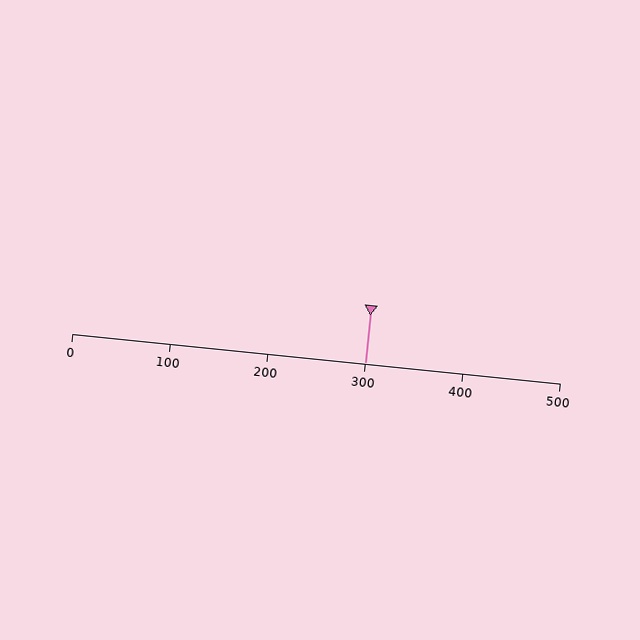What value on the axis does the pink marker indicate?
The marker indicates approximately 300.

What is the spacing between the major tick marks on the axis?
The major ticks are spaced 100 apart.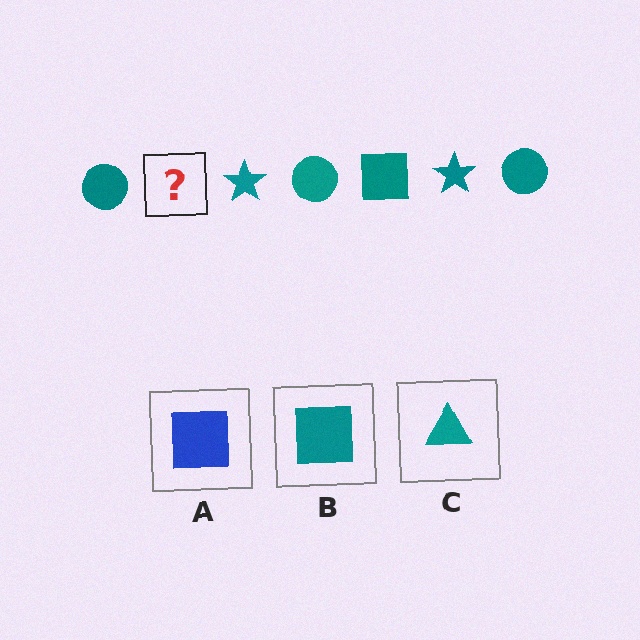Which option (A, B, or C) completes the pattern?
B.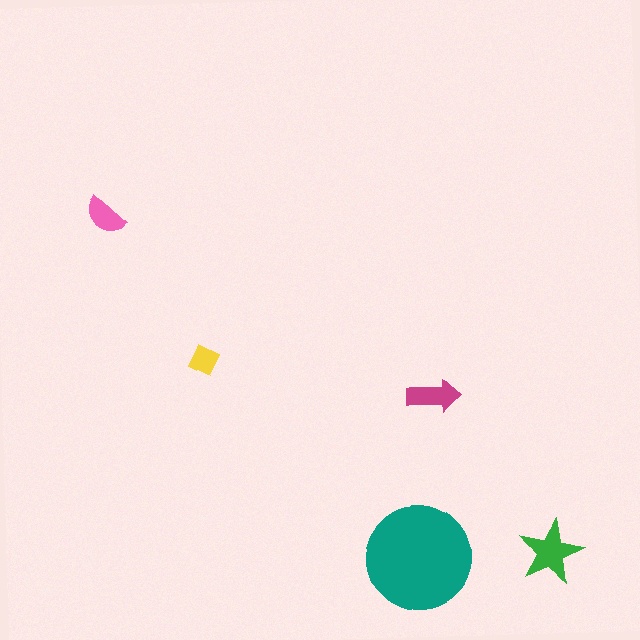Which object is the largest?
The teal circle.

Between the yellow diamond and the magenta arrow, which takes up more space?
The magenta arrow.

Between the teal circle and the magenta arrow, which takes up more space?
The teal circle.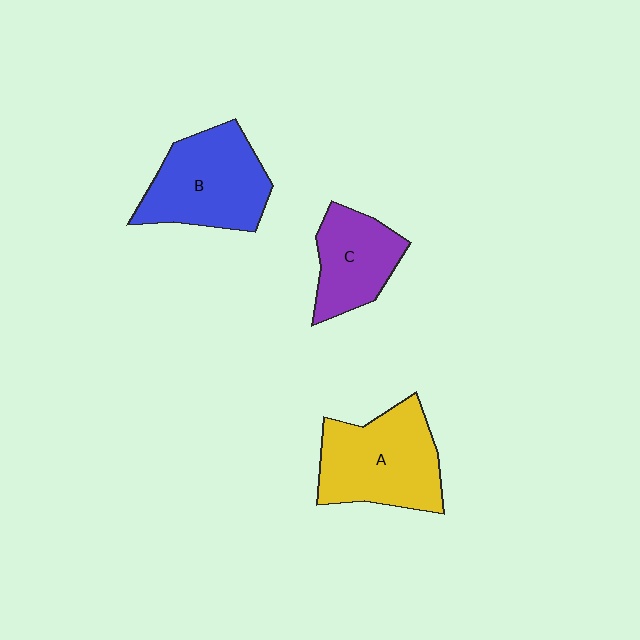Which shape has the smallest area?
Shape C (purple).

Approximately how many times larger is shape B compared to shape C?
Approximately 1.4 times.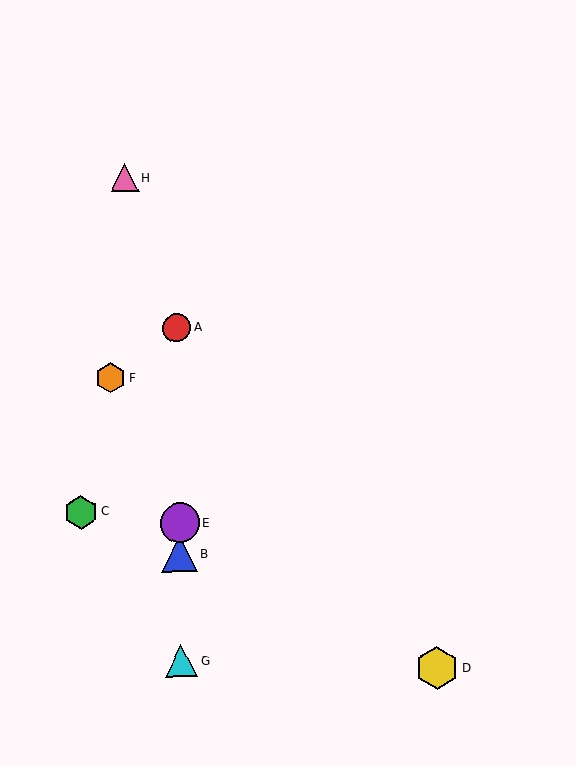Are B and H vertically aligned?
No, B is at x≈180 and H is at x≈125.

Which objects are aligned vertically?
Objects A, B, E, G are aligned vertically.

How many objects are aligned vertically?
4 objects (A, B, E, G) are aligned vertically.